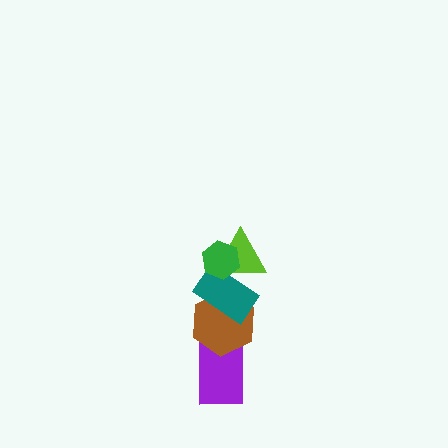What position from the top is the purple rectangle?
The purple rectangle is 5th from the top.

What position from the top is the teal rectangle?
The teal rectangle is 3rd from the top.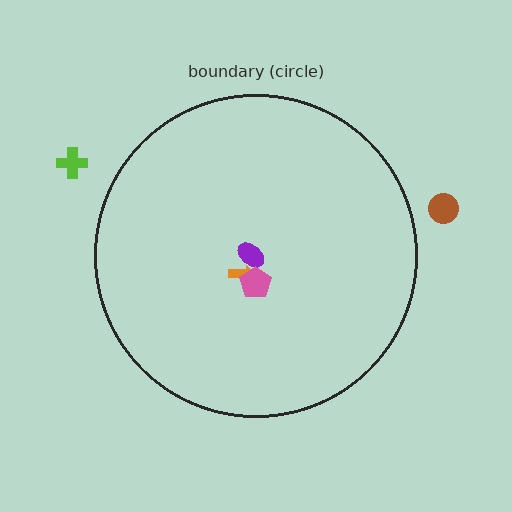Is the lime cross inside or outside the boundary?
Outside.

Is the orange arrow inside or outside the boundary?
Inside.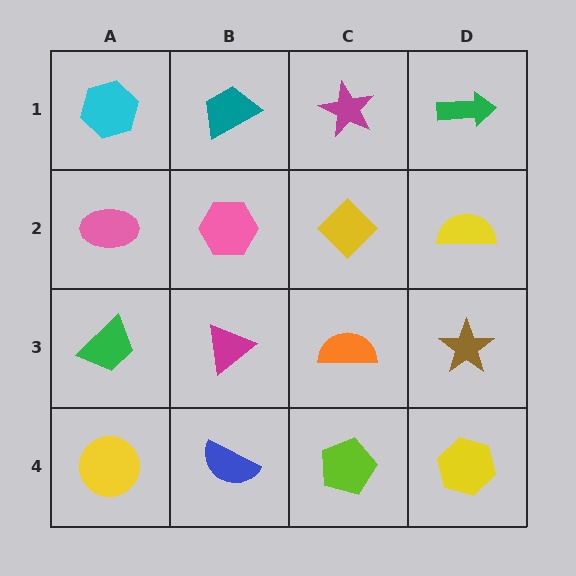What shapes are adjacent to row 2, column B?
A teal trapezoid (row 1, column B), a magenta triangle (row 3, column B), a pink ellipse (row 2, column A), a yellow diamond (row 2, column C).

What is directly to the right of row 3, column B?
An orange semicircle.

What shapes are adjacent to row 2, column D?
A green arrow (row 1, column D), a brown star (row 3, column D), a yellow diamond (row 2, column C).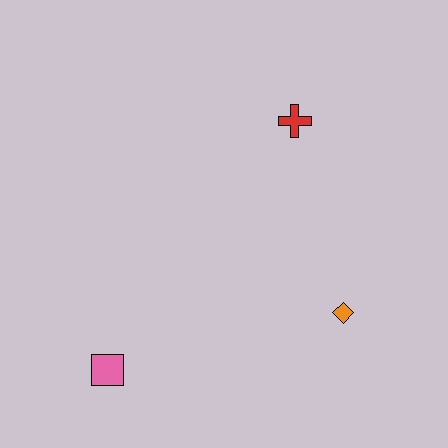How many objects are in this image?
There are 3 objects.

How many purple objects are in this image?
There are no purple objects.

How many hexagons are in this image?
There are no hexagons.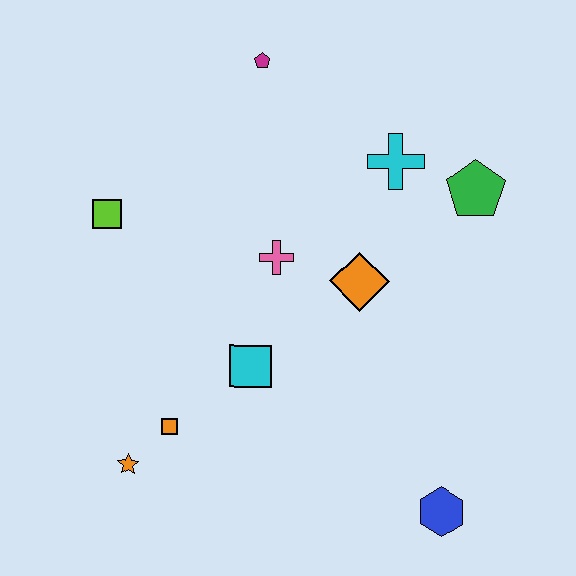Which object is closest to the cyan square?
The orange square is closest to the cyan square.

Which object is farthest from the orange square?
The green pentagon is farthest from the orange square.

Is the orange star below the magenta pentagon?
Yes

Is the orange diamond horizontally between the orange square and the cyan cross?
Yes